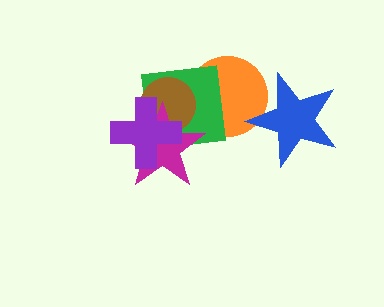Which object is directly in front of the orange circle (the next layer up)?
The green square is directly in front of the orange circle.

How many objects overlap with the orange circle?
3 objects overlap with the orange circle.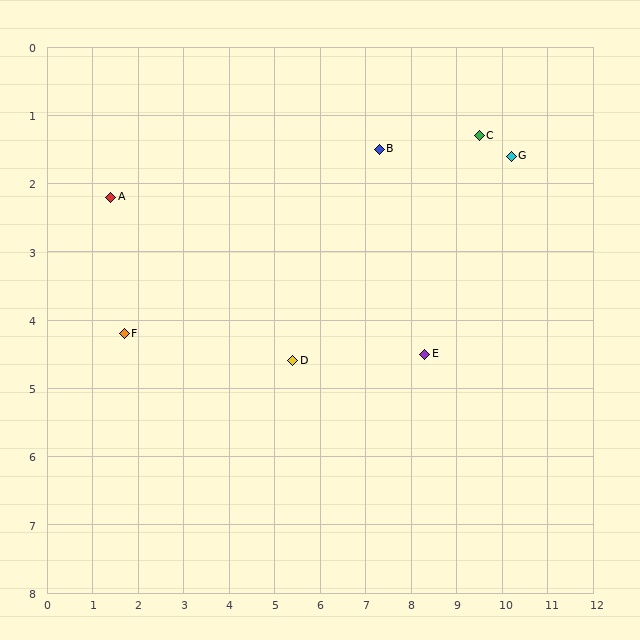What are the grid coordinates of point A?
Point A is at approximately (1.4, 2.2).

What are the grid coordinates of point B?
Point B is at approximately (7.3, 1.5).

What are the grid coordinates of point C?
Point C is at approximately (9.5, 1.3).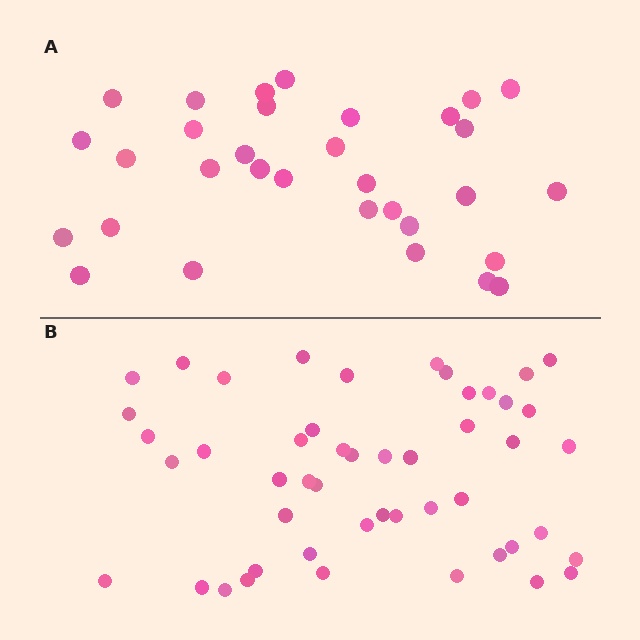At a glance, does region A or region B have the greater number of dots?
Region B (the bottom region) has more dots.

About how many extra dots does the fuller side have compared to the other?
Region B has approximately 15 more dots than region A.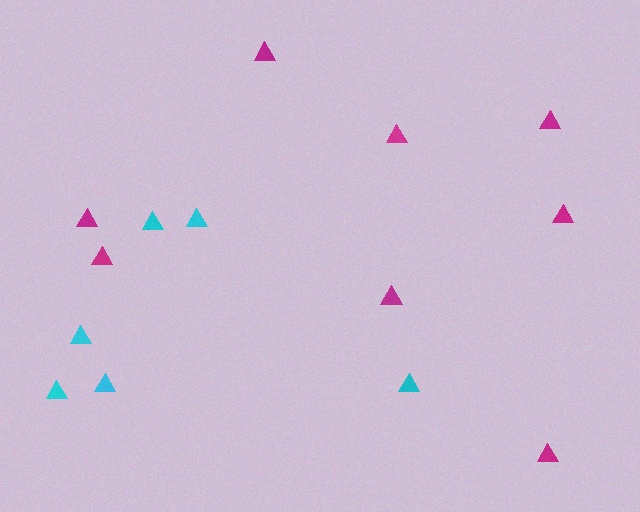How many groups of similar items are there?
There are 2 groups: one group of magenta triangles (8) and one group of cyan triangles (6).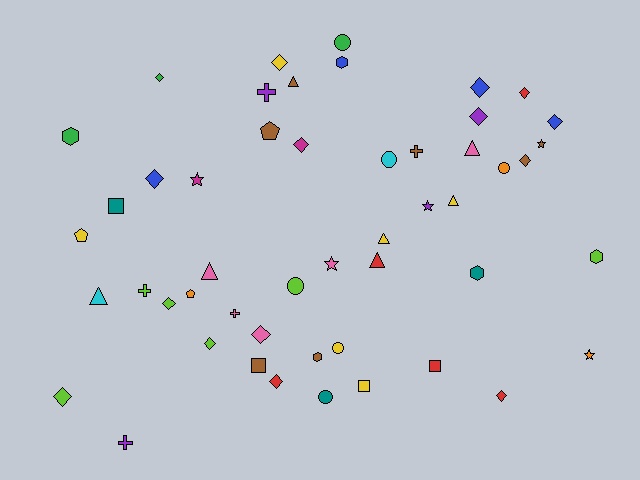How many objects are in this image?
There are 50 objects.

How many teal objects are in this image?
There are 3 teal objects.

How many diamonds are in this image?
There are 15 diamonds.